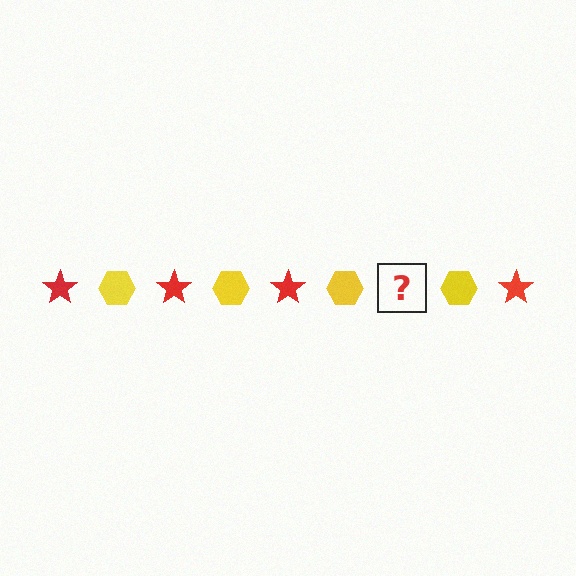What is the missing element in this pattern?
The missing element is a red star.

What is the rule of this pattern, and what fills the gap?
The rule is that the pattern alternates between red star and yellow hexagon. The gap should be filled with a red star.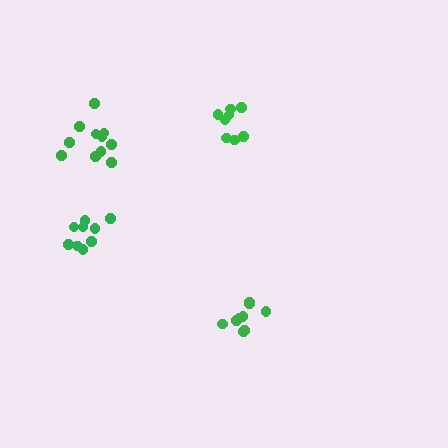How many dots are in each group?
Group 1: 9 dots, Group 2: 10 dots, Group 3: 8 dots, Group 4: 11 dots (38 total).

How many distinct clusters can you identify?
There are 4 distinct clusters.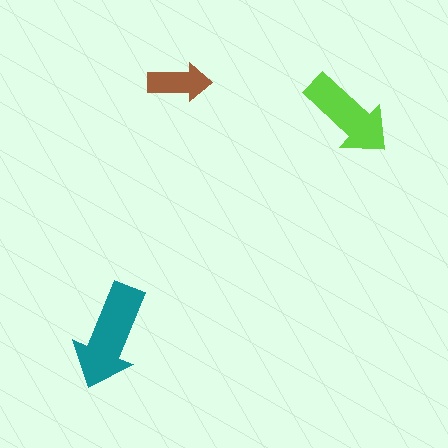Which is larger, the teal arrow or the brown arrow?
The teal one.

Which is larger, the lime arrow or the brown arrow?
The lime one.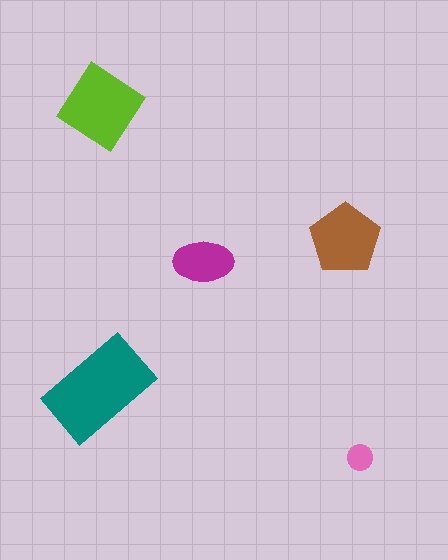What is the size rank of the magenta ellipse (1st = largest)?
4th.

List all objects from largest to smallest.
The teal rectangle, the lime diamond, the brown pentagon, the magenta ellipse, the pink circle.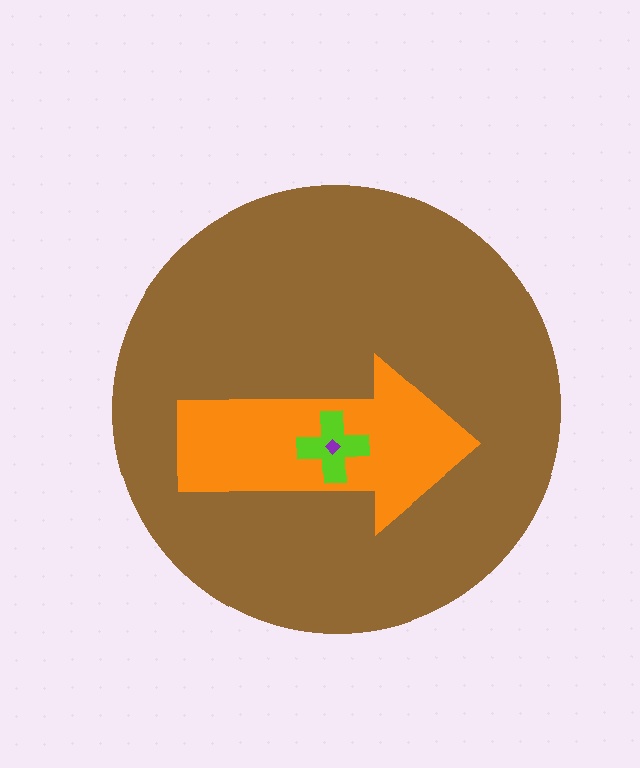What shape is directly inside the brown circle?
The orange arrow.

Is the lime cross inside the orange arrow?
Yes.